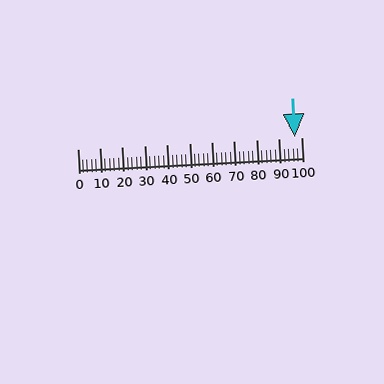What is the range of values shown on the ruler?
The ruler shows values from 0 to 100.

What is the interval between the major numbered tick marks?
The major tick marks are spaced 10 units apart.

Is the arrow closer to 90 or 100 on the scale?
The arrow is closer to 100.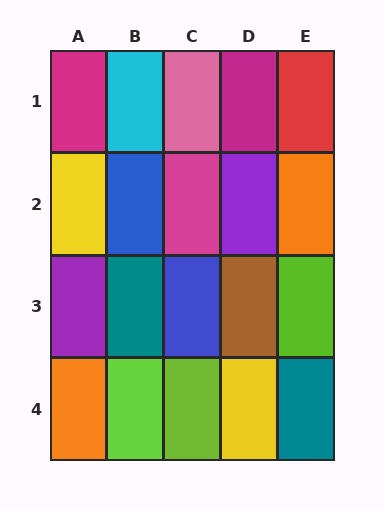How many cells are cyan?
1 cell is cyan.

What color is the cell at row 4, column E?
Teal.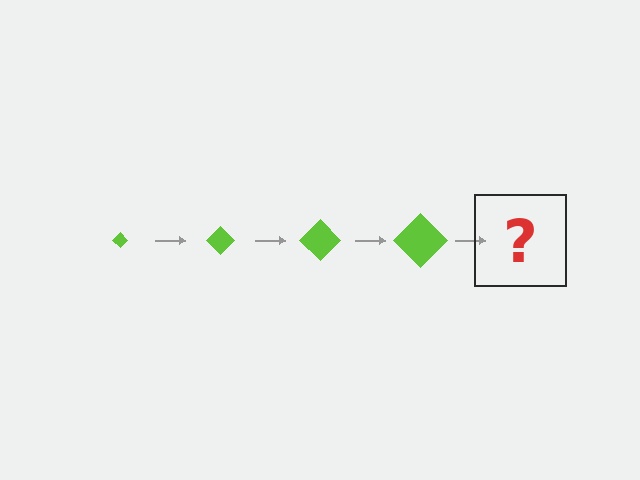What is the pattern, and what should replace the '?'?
The pattern is that the diamond gets progressively larger each step. The '?' should be a lime diamond, larger than the previous one.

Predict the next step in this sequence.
The next step is a lime diamond, larger than the previous one.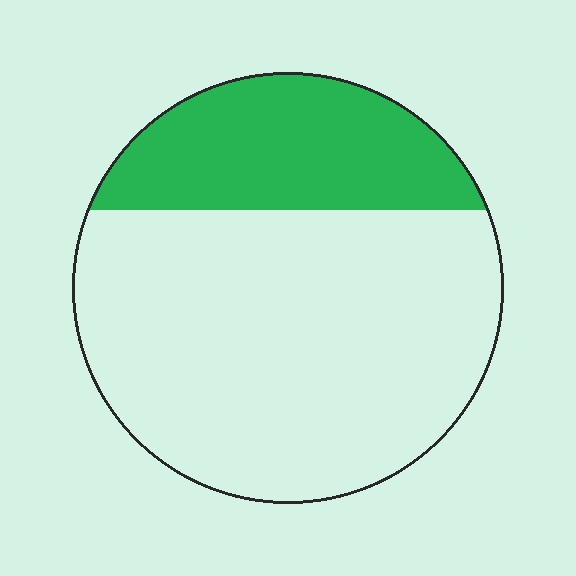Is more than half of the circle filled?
No.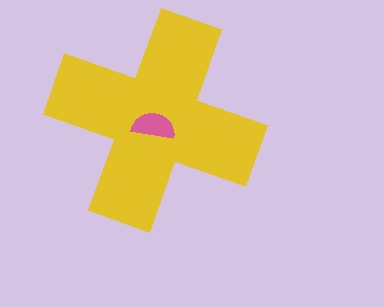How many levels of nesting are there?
2.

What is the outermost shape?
The yellow cross.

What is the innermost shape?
The pink semicircle.